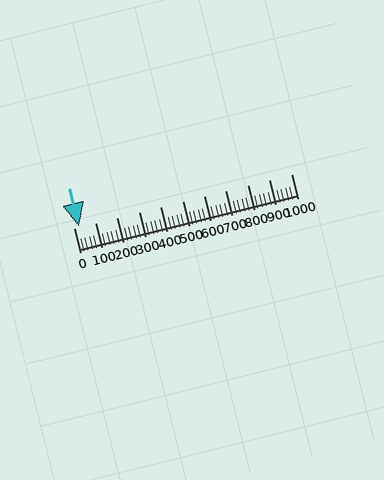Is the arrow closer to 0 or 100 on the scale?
The arrow is closer to 0.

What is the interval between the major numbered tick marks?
The major tick marks are spaced 100 units apart.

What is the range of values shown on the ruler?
The ruler shows values from 0 to 1000.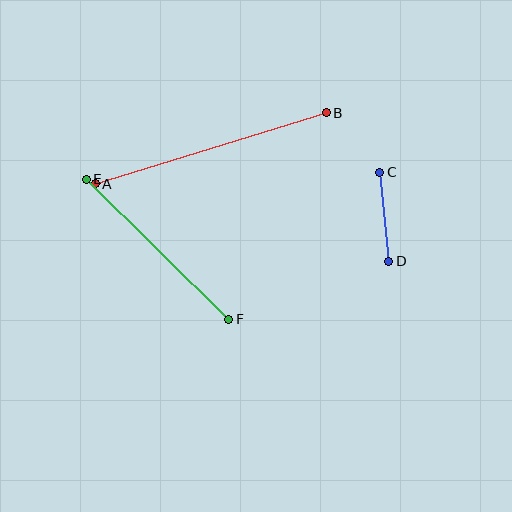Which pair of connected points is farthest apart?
Points A and B are farthest apart.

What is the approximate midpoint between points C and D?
The midpoint is at approximately (384, 217) pixels.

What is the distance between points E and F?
The distance is approximately 200 pixels.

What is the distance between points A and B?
The distance is approximately 242 pixels.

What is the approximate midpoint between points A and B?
The midpoint is at approximately (211, 148) pixels.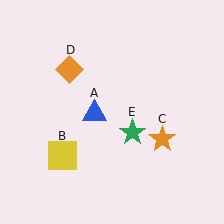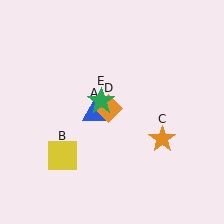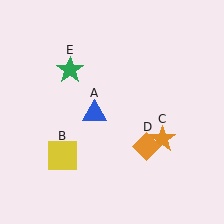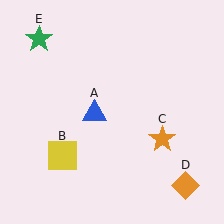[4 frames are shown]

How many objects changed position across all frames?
2 objects changed position: orange diamond (object D), green star (object E).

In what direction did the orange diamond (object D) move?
The orange diamond (object D) moved down and to the right.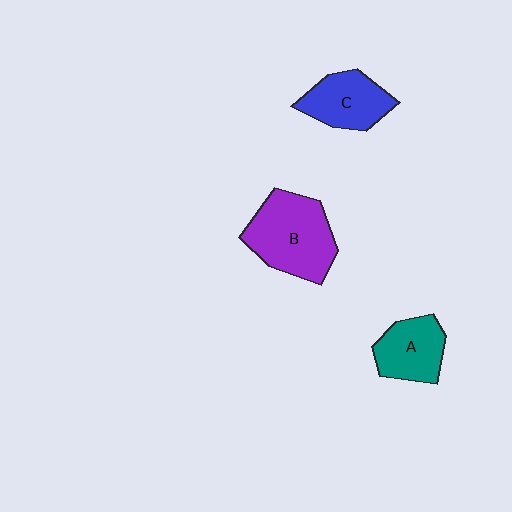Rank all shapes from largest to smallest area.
From largest to smallest: B (purple), C (blue), A (teal).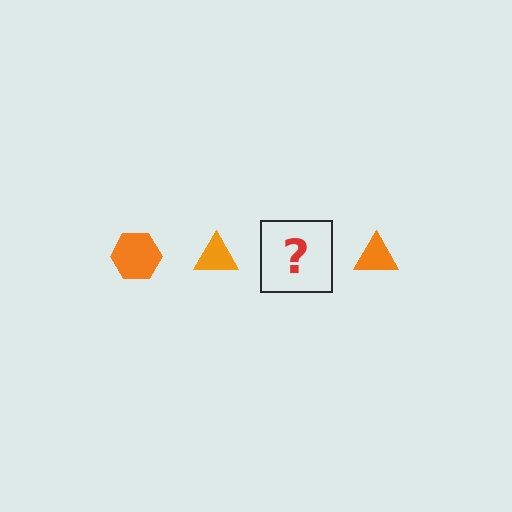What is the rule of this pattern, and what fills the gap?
The rule is that the pattern cycles through hexagon, triangle shapes in orange. The gap should be filled with an orange hexagon.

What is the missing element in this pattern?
The missing element is an orange hexagon.